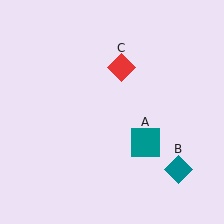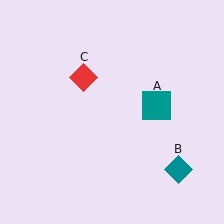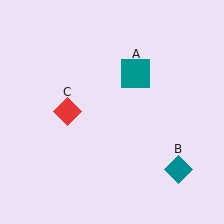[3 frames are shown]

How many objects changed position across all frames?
2 objects changed position: teal square (object A), red diamond (object C).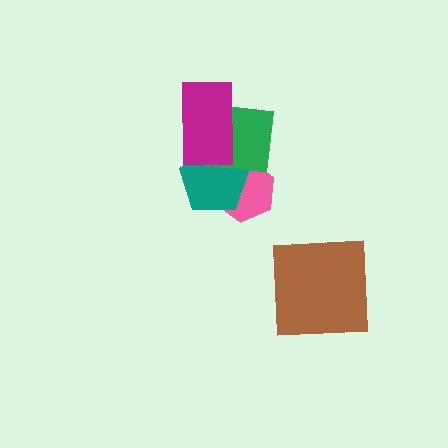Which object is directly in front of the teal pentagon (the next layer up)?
The green square is directly in front of the teal pentagon.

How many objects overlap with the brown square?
0 objects overlap with the brown square.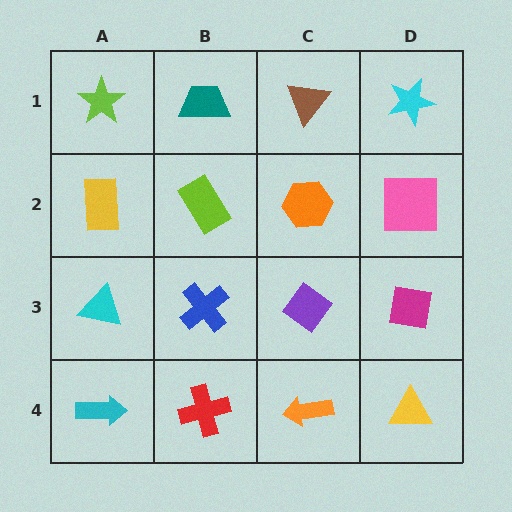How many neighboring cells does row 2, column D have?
3.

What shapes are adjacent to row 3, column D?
A pink square (row 2, column D), a yellow triangle (row 4, column D), a purple diamond (row 3, column C).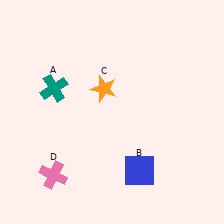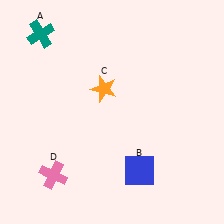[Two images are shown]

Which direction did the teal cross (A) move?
The teal cross (A) moved up.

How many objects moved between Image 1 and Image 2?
1 object moved between the two images.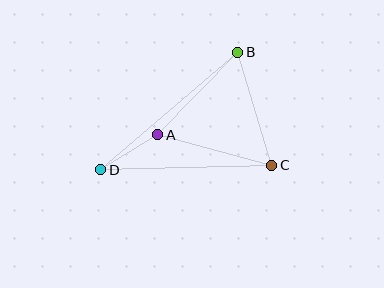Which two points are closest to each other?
Points A and D are closest to each other.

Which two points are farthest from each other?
Points B and D are farthest from each other.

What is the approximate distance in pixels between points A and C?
The distance between A and C is approximately 118 pixels.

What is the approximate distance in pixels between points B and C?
The distance between B and C is approximately 118 pixels.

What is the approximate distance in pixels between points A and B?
The distance between A and B is approximately 115 pixels.